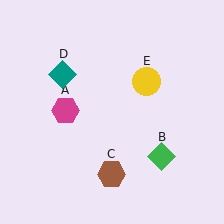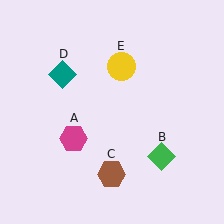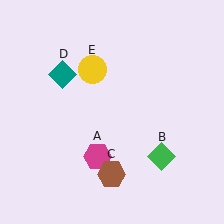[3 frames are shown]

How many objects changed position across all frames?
2 objects changed position: magenta hexagon (object A), yellow circle (object E).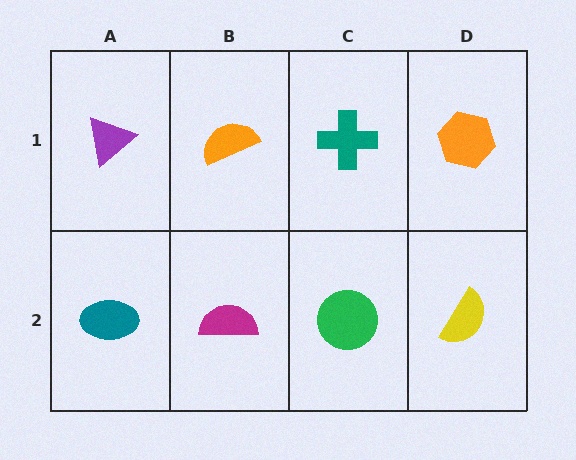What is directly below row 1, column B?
A magenta semicircle.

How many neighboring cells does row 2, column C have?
3.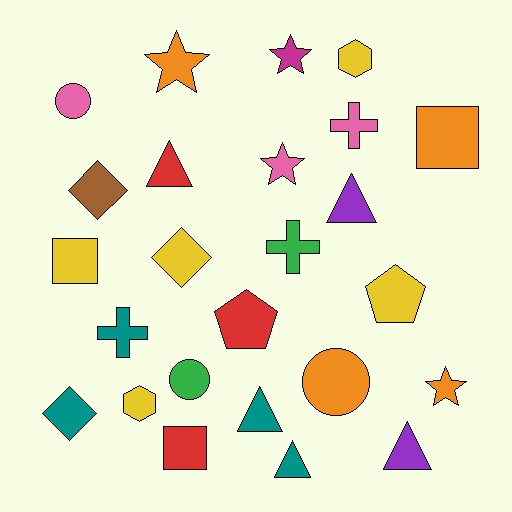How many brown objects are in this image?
There is 1 brown object.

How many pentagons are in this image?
There are 2 pentagons.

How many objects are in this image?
There are 25 objects.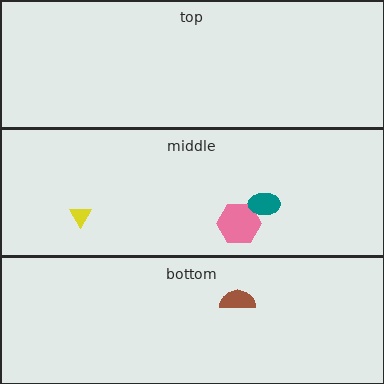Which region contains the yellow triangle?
The middle region.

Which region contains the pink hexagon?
The middle region.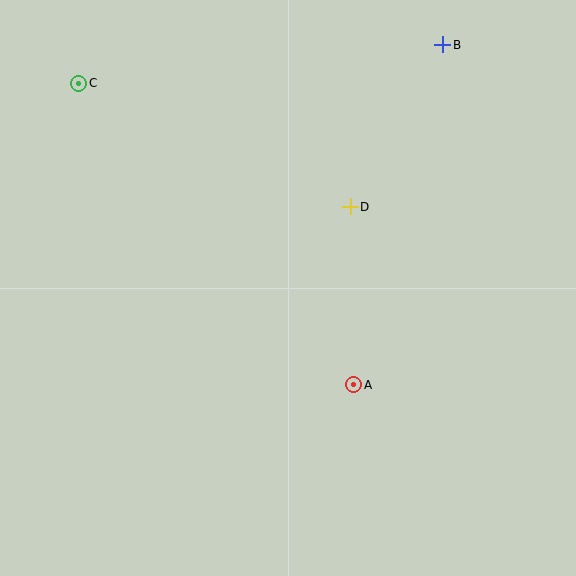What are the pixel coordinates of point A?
Point A is at (354, 385).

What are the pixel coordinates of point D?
Point D is at (350, 207).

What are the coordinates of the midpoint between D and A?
The midpoint between D and A is at (352, 296).